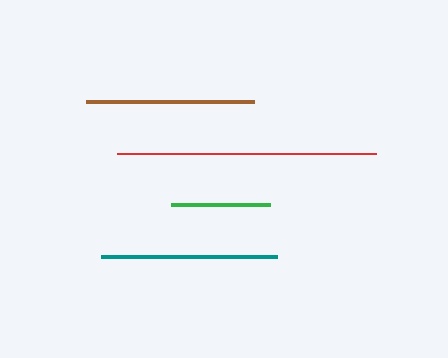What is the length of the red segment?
The red segment is approximately 259 pixels long.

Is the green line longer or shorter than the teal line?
The teal line is longer than the green line.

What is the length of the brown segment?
The brown segment is approximately 168 pixels long.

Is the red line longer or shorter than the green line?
The red line is longer than the green line.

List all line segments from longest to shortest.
From longest to shortest: red, teal, brown, green.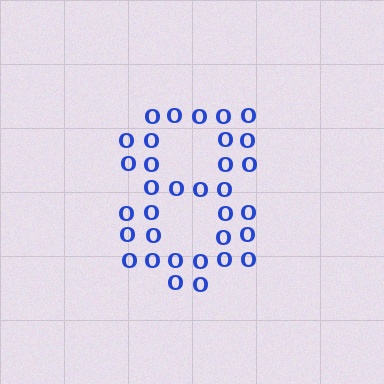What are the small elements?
The small elements are letter O's.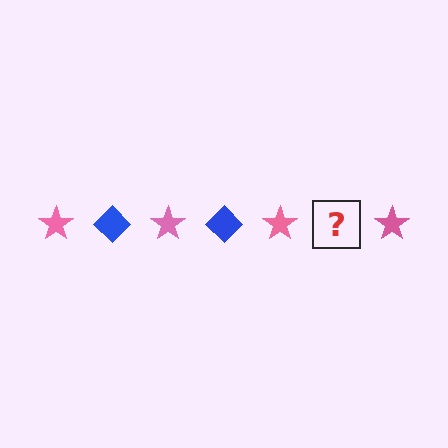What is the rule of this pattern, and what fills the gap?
The rule is that the pattern alternates between pink star and blue diamond. The gap should be filled with a blue diamond.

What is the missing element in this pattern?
The missing element is a blue diamond.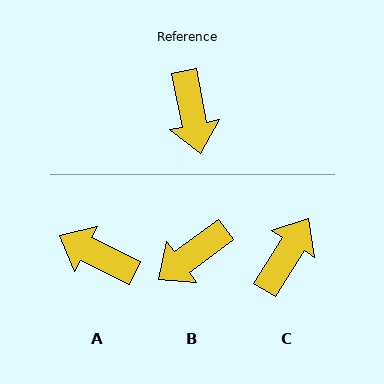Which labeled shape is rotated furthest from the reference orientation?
C, about 137 degrees away.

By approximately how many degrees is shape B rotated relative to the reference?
Approximately 65 degrees clockwise.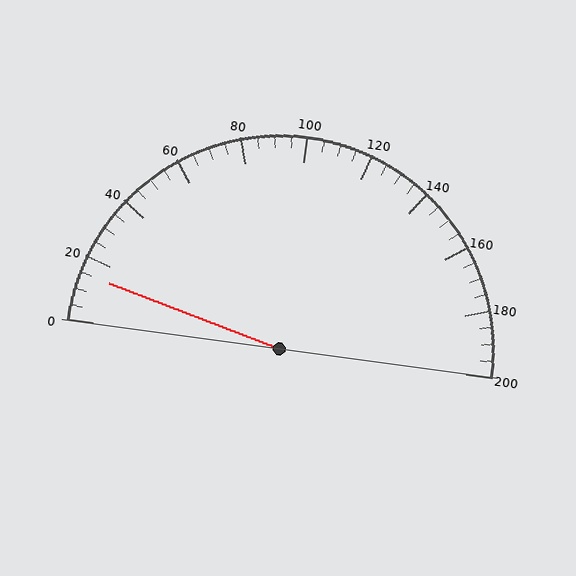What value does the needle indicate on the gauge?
The needle indicates approximately 15.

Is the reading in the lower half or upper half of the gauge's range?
The reading is in the lower half of the range (0 to 200).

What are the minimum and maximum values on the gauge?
The gauge ranges from 0 to 200.